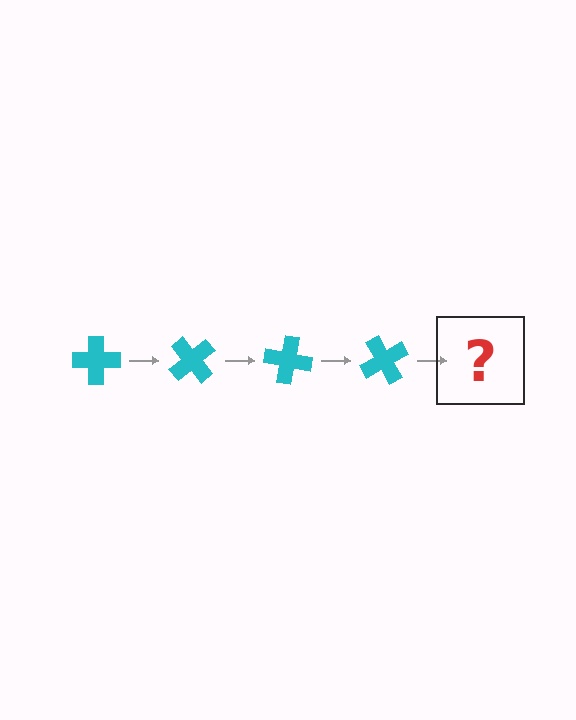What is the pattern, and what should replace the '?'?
The pattern is that the cross rotates 50 degrees each step. The '?' should be a cyan cross rotated 200 degrees.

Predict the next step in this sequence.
The next step is a cyan cross rotated 200 degrees.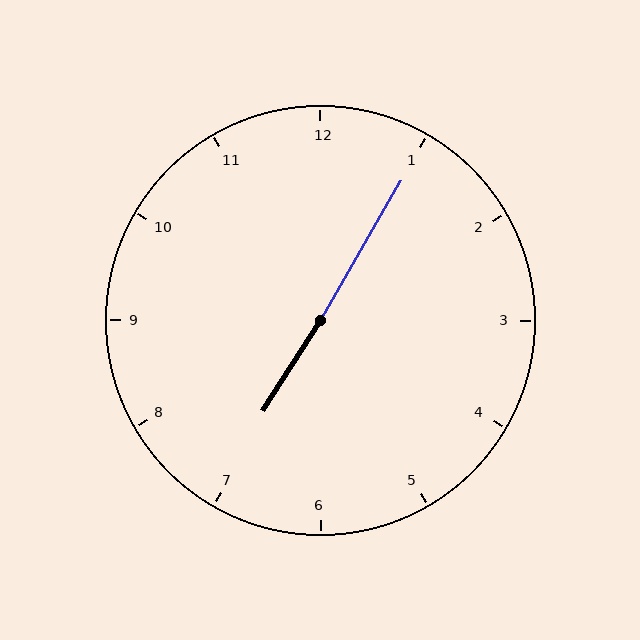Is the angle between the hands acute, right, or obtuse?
It is obtuse.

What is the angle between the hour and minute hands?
Approximately 178 degrees.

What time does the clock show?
7:05.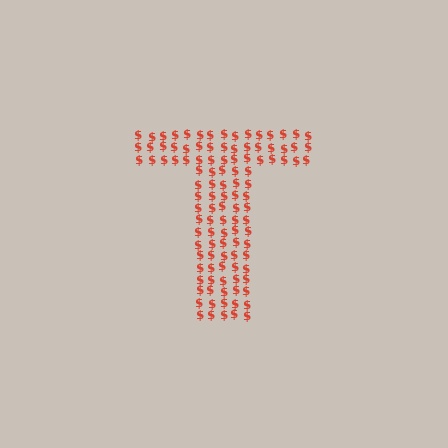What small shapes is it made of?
It is made of small dollar signs.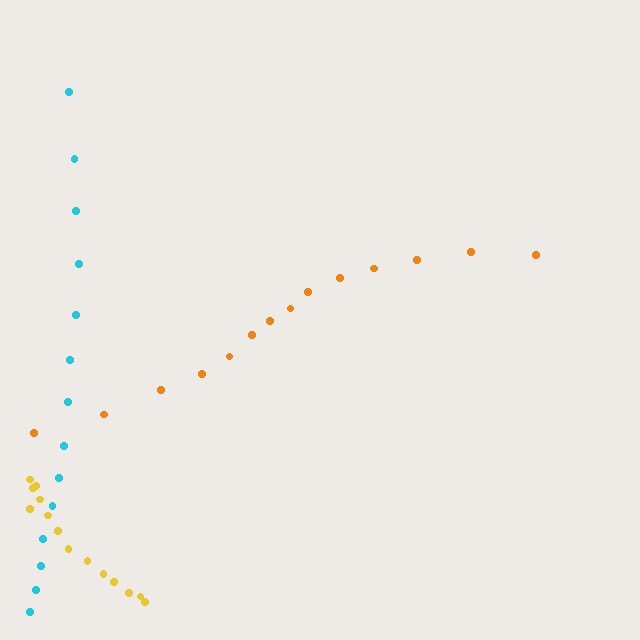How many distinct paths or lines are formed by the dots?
There are 3 distinct paths.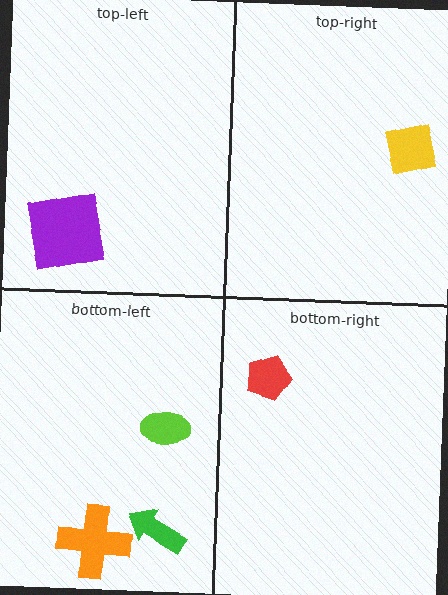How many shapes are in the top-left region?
1.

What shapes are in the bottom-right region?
The red pentagon.